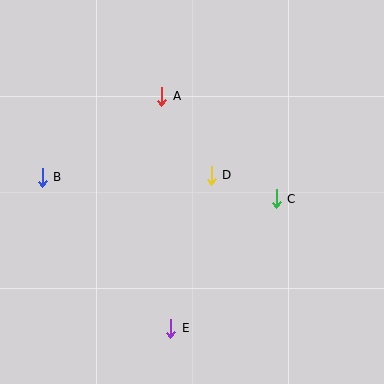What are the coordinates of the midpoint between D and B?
The midpoint between D and B is at (127, 176).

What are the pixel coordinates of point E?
Point E is at (171, 328).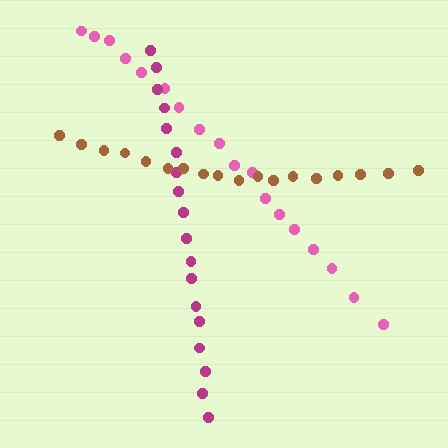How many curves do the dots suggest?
There are 3 distinct paths.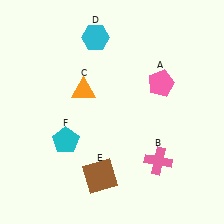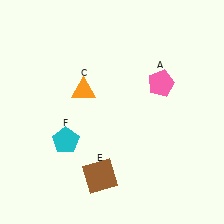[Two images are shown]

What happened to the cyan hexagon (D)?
The cyan hexagon (D) was removed in Image 2. It was in the top-left area of Image 1.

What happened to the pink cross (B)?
The pink cross (B) was removed in Image 2. It was in the bottom-right area of Image 1.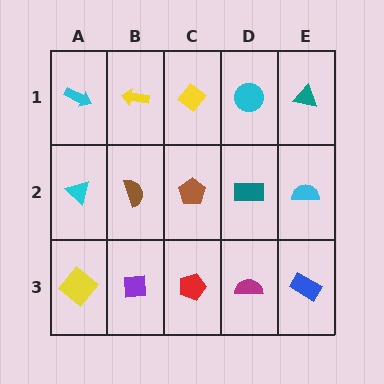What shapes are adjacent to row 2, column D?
A cyan circle (row 1, column D), a magenta semicircle (row 3, column D), a brown pentagon (row 2, column C), a cyan semicircle (row 2, column E).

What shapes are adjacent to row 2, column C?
A yellow diamond (row 1, column C), a red pentagon (row 3, column C), a brown semicircle (row 2, column B), a teal rectangle (row 2, column D).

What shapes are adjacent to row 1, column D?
A teal rectangle (row 2, column D), a yellow diamond (row 1, column C), a teal triangle (row 1, column E).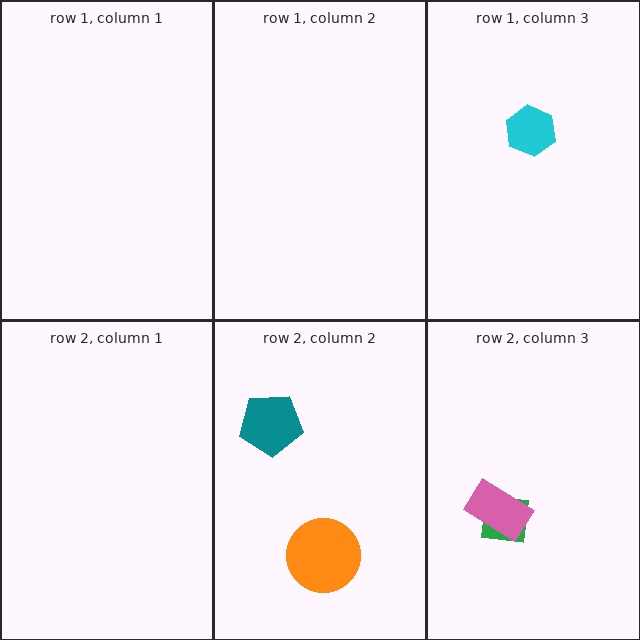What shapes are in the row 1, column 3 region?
The cyan hexagon.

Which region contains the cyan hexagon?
The row 1, column 3 region.